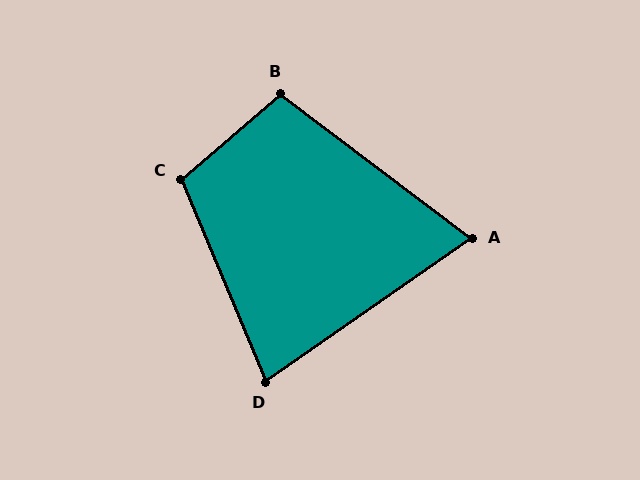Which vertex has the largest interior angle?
C, at approximately 108 degrees.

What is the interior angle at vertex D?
Approximately 78 degrees (acute).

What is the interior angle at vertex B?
Approximately 102 degrees (obtuse).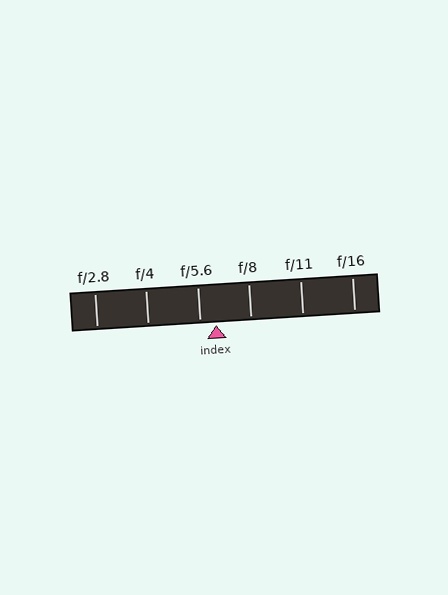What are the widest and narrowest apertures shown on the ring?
The widest aperture shown is f/2.8 and the narrowest is f/16.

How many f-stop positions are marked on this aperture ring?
There are 6 f-stop positions marked.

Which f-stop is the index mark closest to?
The index mark is closest to f/5.6.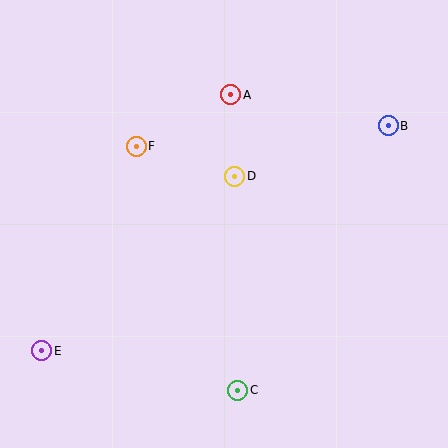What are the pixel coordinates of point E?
Point E is at (42, 351).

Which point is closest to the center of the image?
Point D at (235, 176) is closest to the center.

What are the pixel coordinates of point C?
Point C is at (238, 390).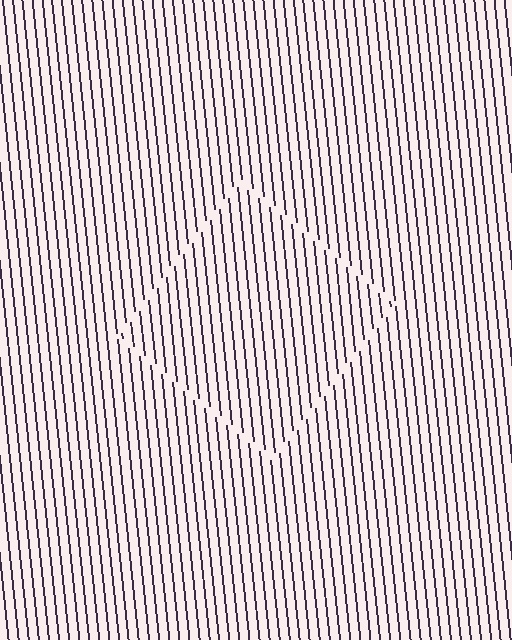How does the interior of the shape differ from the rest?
The interior of the shape contains the same grating, shifted by half a period — the contour is defined by the phase discontinuity where line-ends from the inner and outer gratings abut.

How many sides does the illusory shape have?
4 sides — the line-ends trace a square.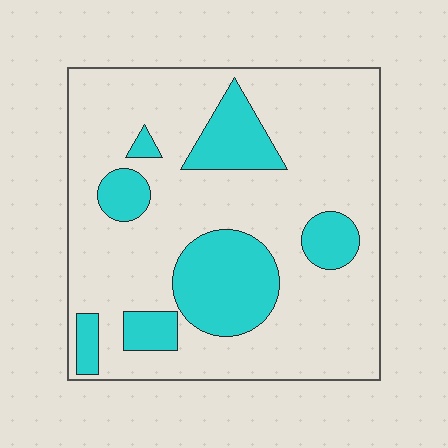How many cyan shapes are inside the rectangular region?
7.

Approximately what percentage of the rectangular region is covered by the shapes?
Approximately 25%.